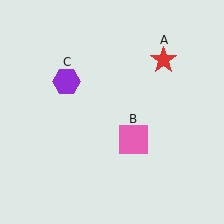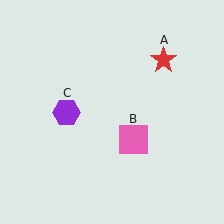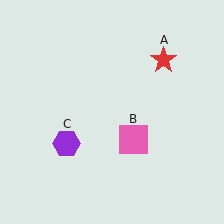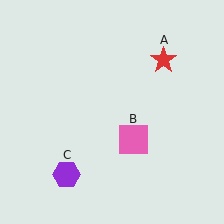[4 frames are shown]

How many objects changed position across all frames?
1 object changed position: purple hexagon (object C).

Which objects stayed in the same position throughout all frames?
Red star (object A) and pink square (object B) remained stationary.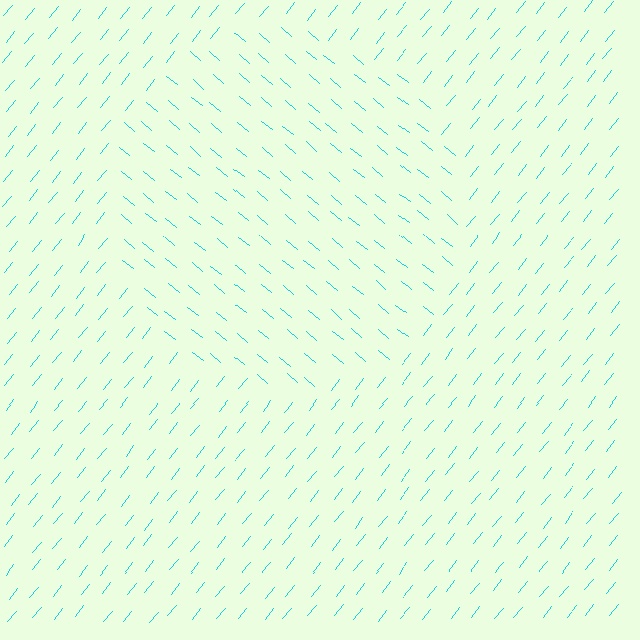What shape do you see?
I see a circle.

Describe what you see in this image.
The image is filled with small cyan line segments. A circle region in the image has lines oriented differently from the surrounding lines, creating a visible texture boundary.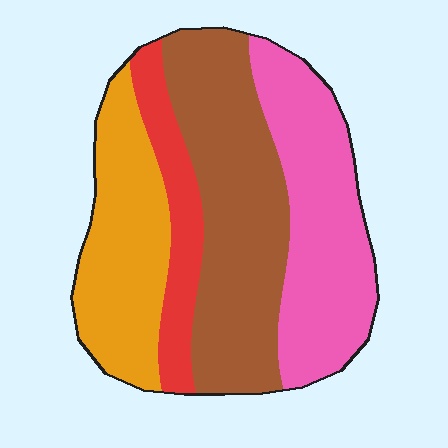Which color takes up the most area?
Brown, at roughly 35%.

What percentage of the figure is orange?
Orange takes up about one quarter (1/4) of the figure.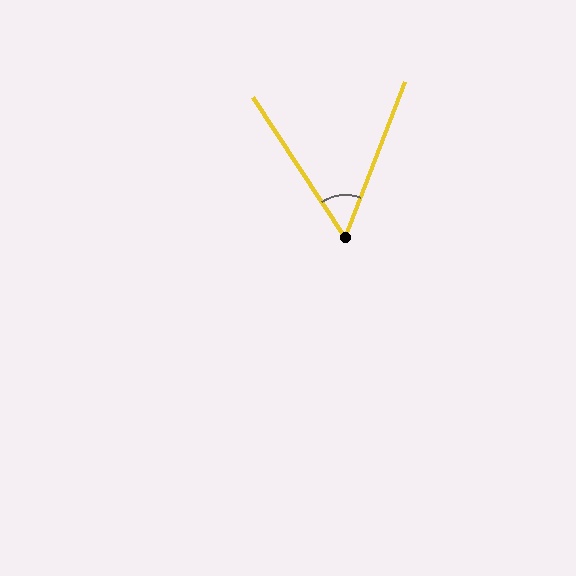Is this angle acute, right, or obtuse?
It is acute.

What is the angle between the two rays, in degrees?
Approximately 54 degrees.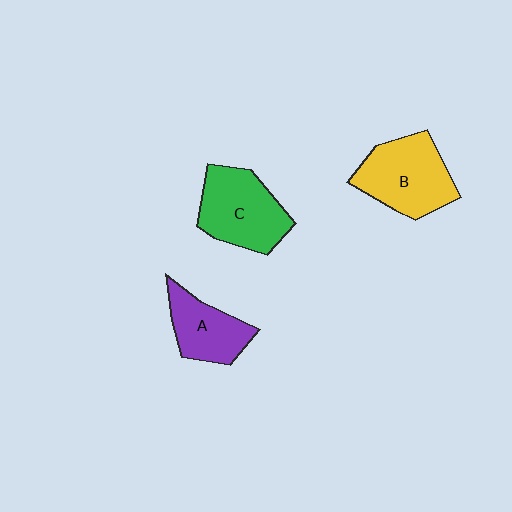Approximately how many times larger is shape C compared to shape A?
Approximately 1.3 times.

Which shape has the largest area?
Shape B (yellow).